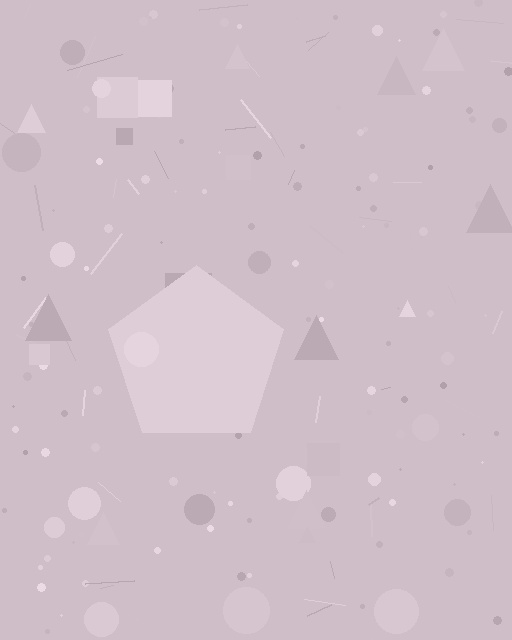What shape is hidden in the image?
A pentagon is hidden in the image.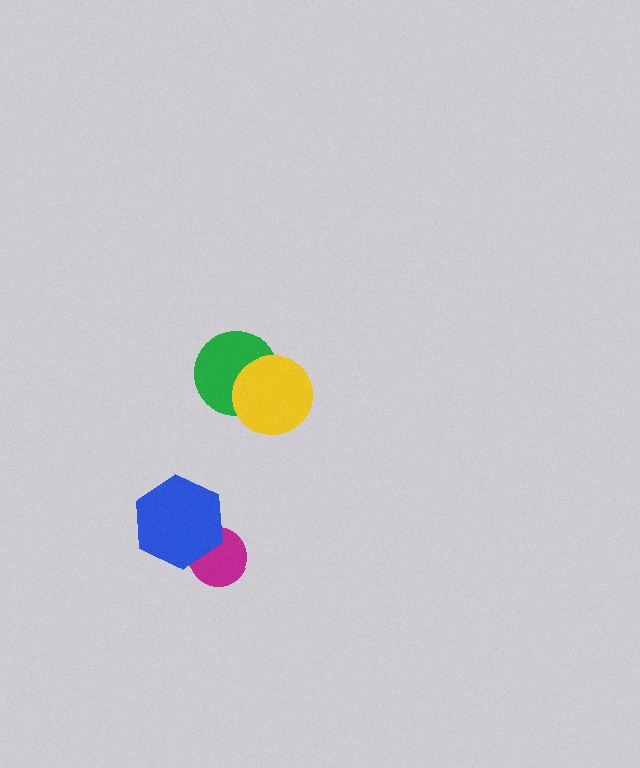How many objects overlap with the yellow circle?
1 object overlaps with the yellow circle.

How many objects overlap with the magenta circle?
1 object overlaps with the magenta circle.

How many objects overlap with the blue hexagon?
1 object overlaps with the blue hexagon.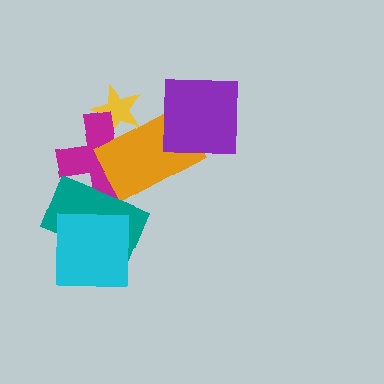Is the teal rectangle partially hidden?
Yes, it is partially covered by another shape.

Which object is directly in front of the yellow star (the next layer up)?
The magenta cross is directly in front of the yellow star.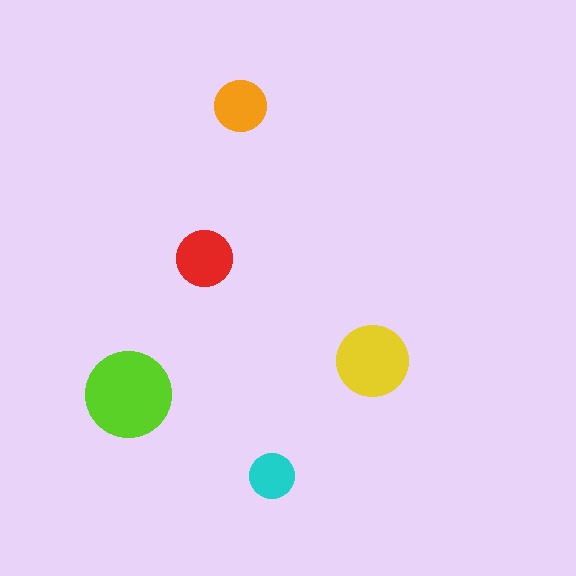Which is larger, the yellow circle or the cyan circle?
The yellow one.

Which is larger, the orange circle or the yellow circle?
The yellow one.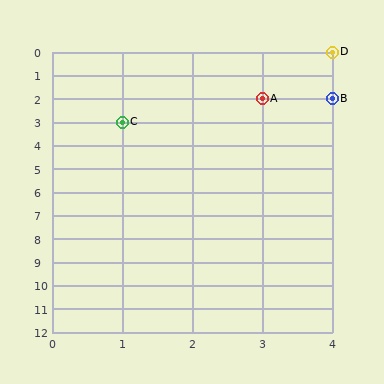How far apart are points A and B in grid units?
Points A and B are 1 column apart.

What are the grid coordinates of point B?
Point B is at grid coordinates (4, 2).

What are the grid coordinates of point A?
Point A is at grid coordinates (3, 2).